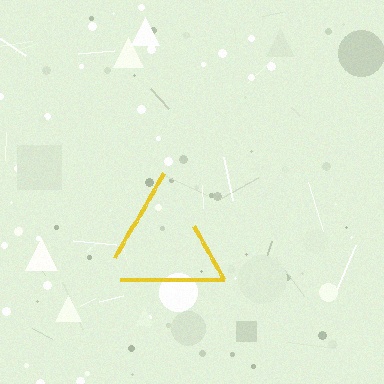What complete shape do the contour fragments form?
The contour fragments form a triangle.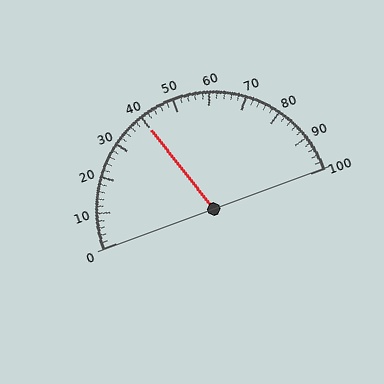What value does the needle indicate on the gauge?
The needle indicates approximately 40.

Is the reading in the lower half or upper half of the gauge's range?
The reading is in the lower half of the range (0 to 100).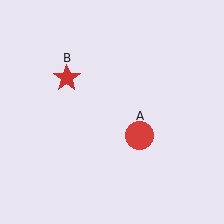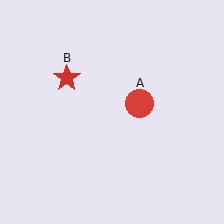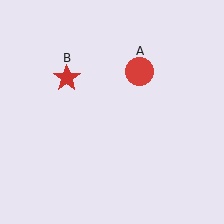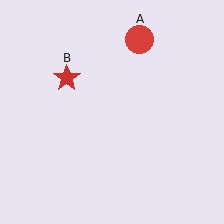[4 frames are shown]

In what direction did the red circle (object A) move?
The red circle (object A) moved up.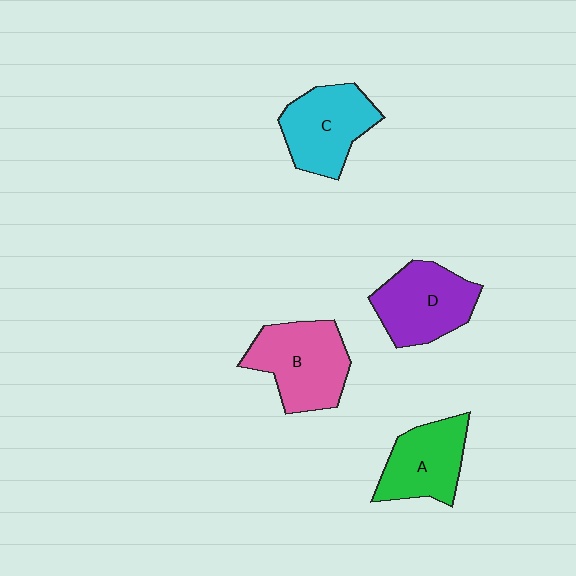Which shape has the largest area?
Shape B (pink).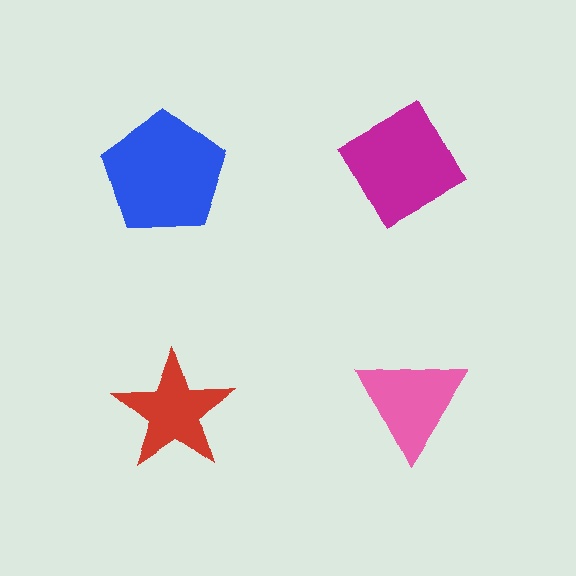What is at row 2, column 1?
A red star.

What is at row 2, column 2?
A pink triangle.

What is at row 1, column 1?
A blue pentagon.